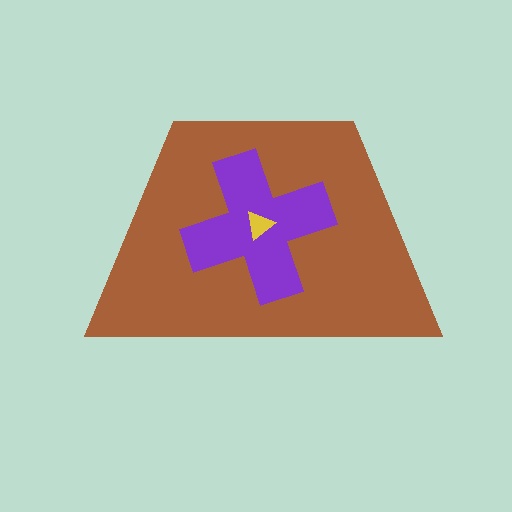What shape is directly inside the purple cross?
The yellow triangle.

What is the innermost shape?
The yellow triangle.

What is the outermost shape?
The brown trapezoid.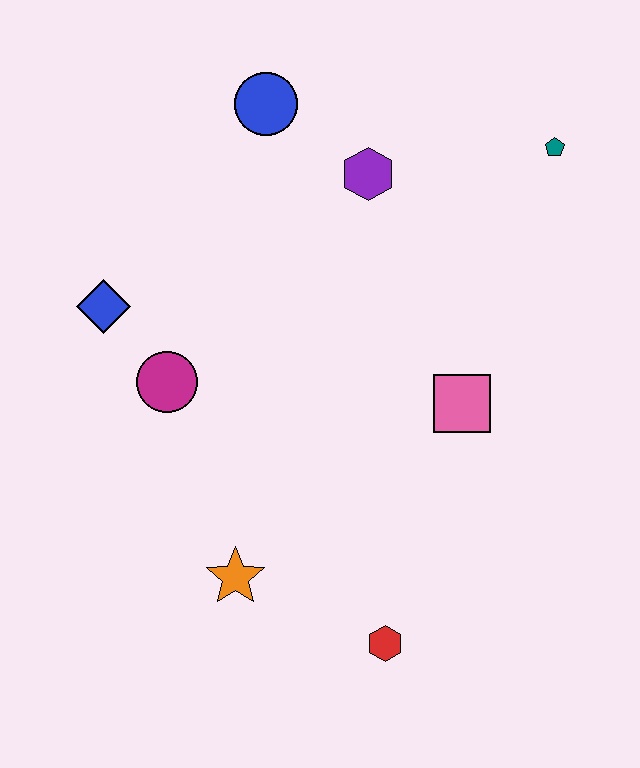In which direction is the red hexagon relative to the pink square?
The red hexagon is below the pink square.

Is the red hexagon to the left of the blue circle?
No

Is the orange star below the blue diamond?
Yes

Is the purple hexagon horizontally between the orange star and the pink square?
Yes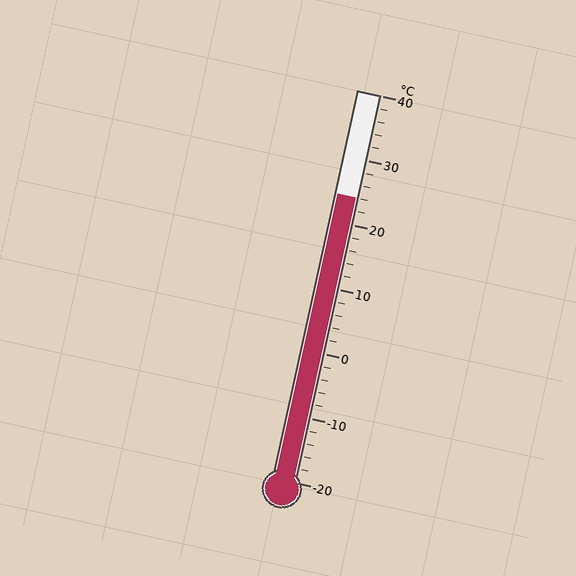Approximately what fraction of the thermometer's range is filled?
The thermometer is filled to approximately 75% of its range.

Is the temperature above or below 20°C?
The temperature is above 20°C.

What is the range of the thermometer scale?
The thermometer scale ranges from -20°C to 40°C.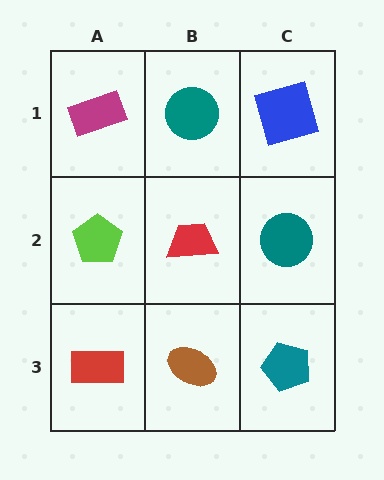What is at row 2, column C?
A teal circle.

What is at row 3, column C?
A teal pentagon.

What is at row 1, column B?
A teal circle.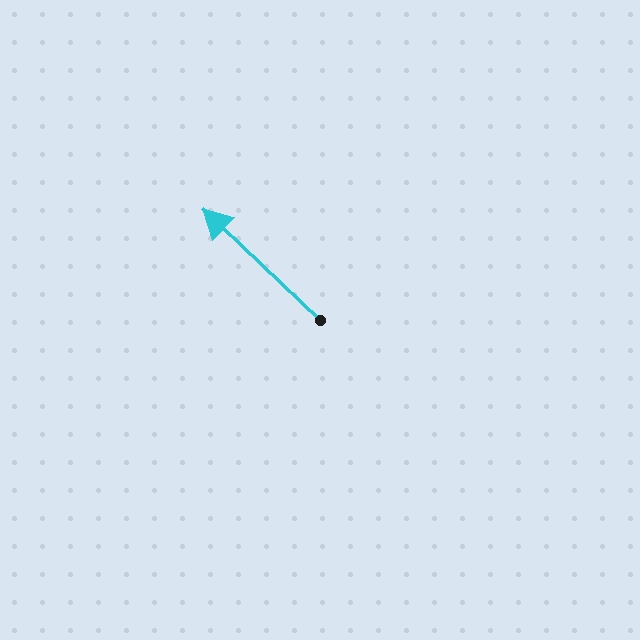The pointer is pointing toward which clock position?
Roughly 10 o'clock.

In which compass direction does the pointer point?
Northwest.